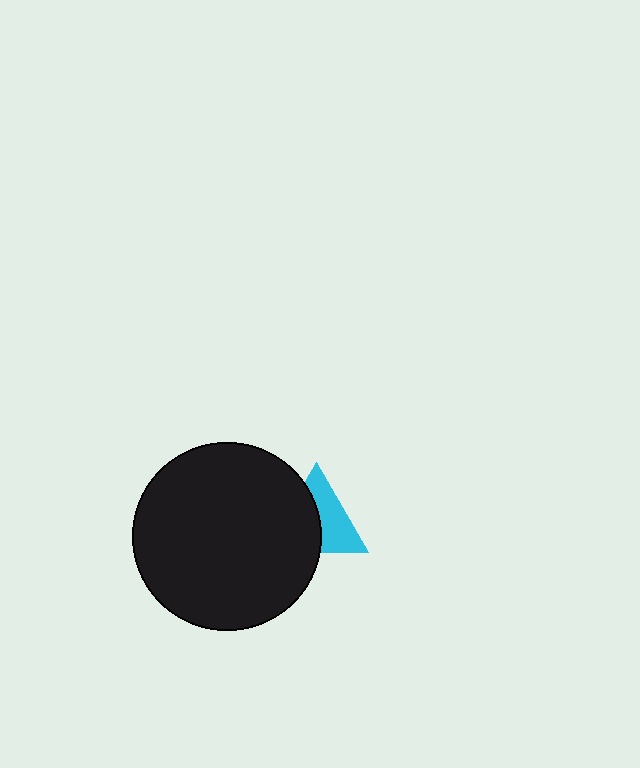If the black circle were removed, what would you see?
You would see the complete cyan triangle.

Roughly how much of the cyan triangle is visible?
About half of it is visible (roughly 51%).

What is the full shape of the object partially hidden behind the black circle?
The partially hidden object is a cyan triangle.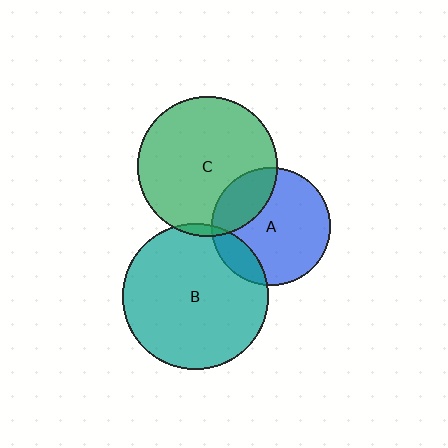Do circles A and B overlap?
Yes.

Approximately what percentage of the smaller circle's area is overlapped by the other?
Approximately 15%.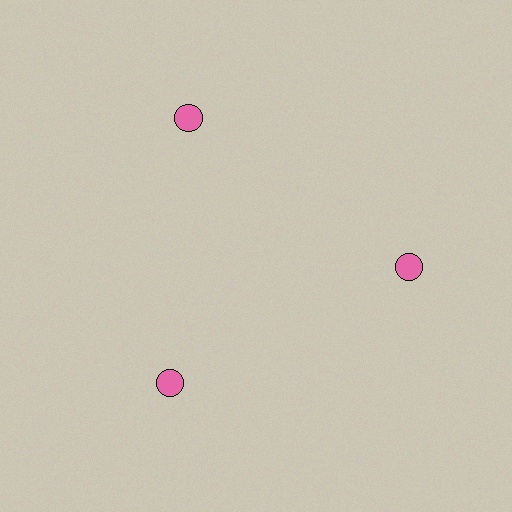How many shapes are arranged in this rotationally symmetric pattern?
There are 3 shapes, arranged in 3 groups of 1.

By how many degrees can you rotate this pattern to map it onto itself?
The pattern maps onto itself every 120 degrees of rotation.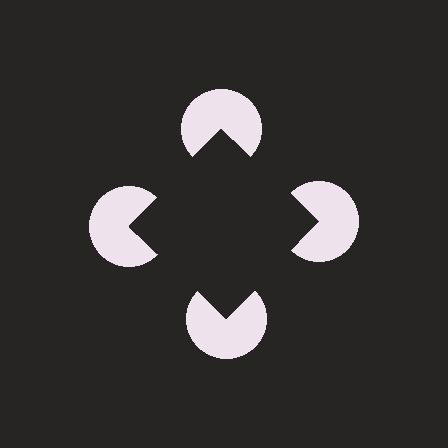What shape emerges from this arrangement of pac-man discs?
An illusory square — its edges are inferred from the aligned wedge cuts in the pac-man discs, not physically drawn.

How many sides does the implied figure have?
4 sides.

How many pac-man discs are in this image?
There are 4 — one at each vertex of the illusory square.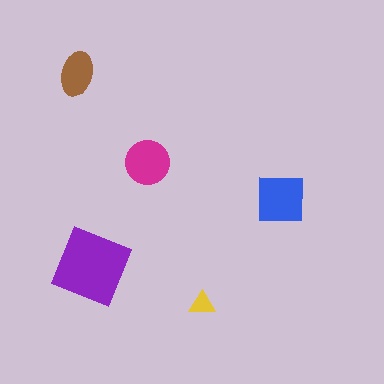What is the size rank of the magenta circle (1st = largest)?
3rd.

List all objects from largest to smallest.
The purple square, the blue square, the magenta circle, the brown ellipse, the yellow triangle.